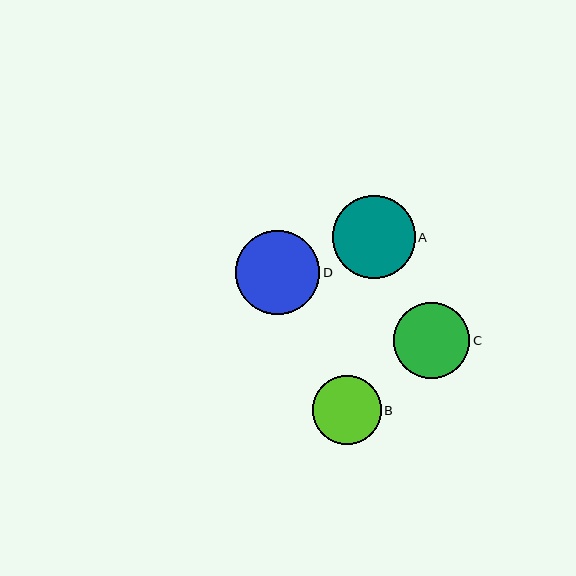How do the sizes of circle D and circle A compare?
Circle D and circle A are approximately the same size.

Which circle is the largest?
Circle D is the largest with a size of approximately 84 pixels.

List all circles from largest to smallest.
From largest to smallest: D, A, C, B.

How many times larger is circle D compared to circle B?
Circle D is approximately 1.2 times the size of circle B.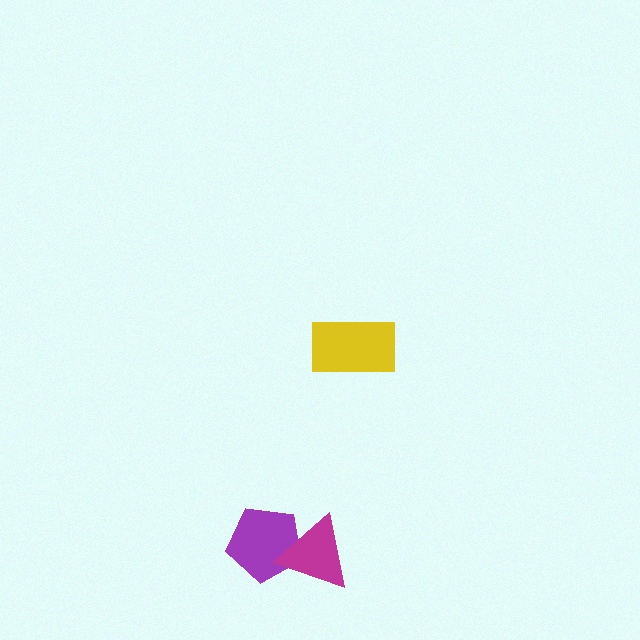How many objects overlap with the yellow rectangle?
0 objects overlap with the yellow rectangle.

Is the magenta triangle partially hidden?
No, no other shape covers it.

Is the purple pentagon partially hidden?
Yes, it is partially covered by another shape.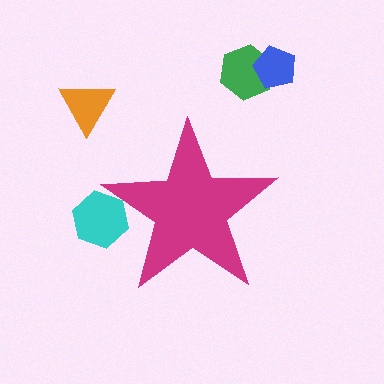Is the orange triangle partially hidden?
No, the orange triangle is fully visible.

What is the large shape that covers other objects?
A magenta star.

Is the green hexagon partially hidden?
No, the green hexagon is fully visible.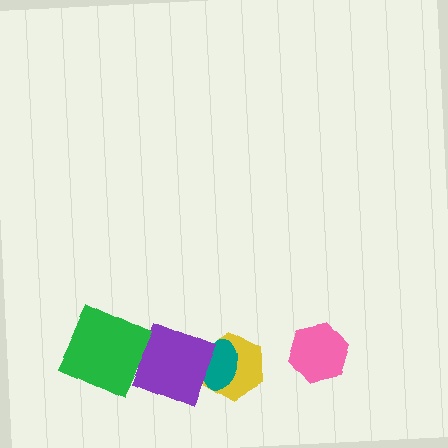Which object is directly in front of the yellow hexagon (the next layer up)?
The teal ellipse is directly in front of the yellow hexagon.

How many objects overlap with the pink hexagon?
0 objects overlap with the pink hexagon.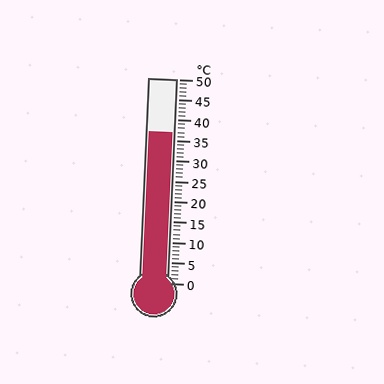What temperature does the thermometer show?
The thermometer shows approximately 37°C.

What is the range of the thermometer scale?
The thermometer scale ranges from 0°C to 50°C.